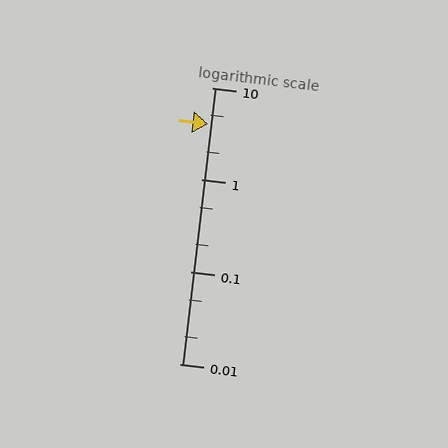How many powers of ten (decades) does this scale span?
The scale spans 3 decades, from 0.01 to 10.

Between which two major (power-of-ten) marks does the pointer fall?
The pointer is between 1 and 10.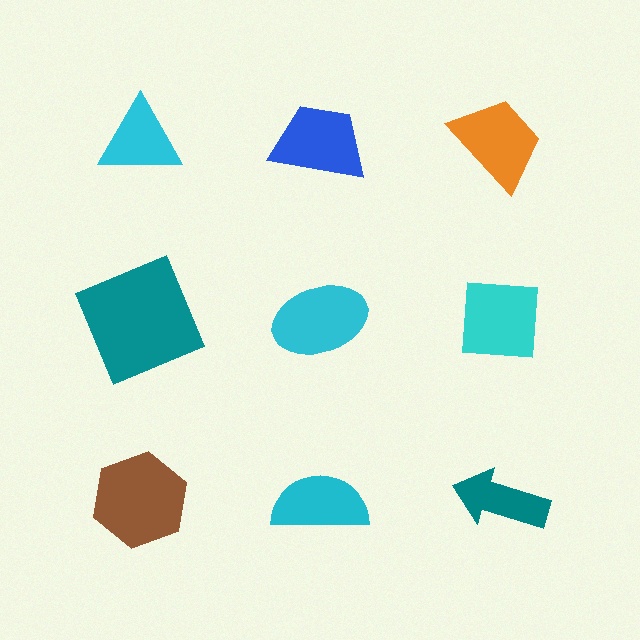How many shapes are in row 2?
3 shapes.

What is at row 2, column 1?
A teal square.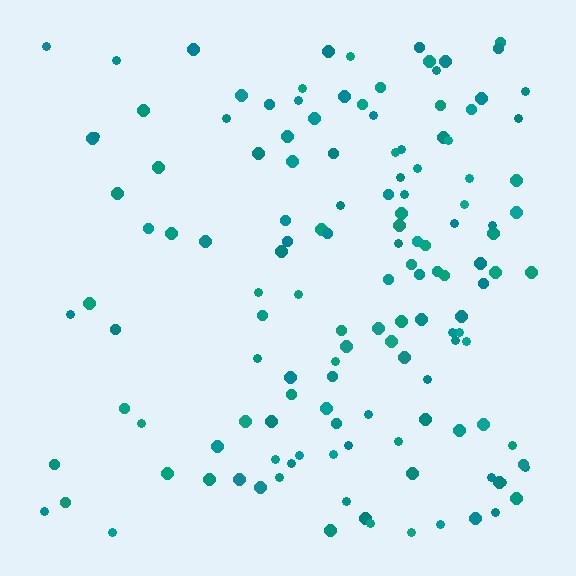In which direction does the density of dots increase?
From left to right, with the right side densest.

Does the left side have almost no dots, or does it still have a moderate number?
Still a moderate number, just noticeably fewer than the right.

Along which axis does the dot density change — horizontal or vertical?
Horizontal.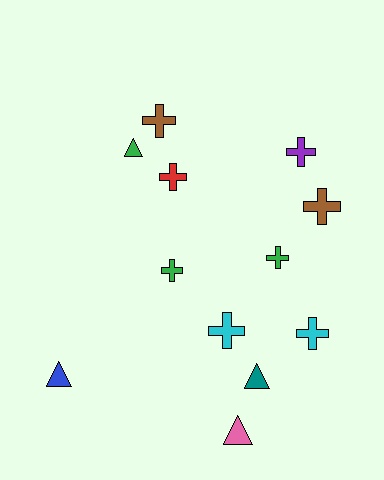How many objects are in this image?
There are 12 objects.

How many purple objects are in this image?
There is 1 purple object.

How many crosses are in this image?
There are 8 crosses.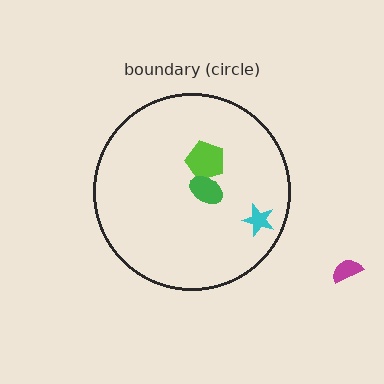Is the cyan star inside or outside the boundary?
Inside.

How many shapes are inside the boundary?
3 inside, 1 outside.